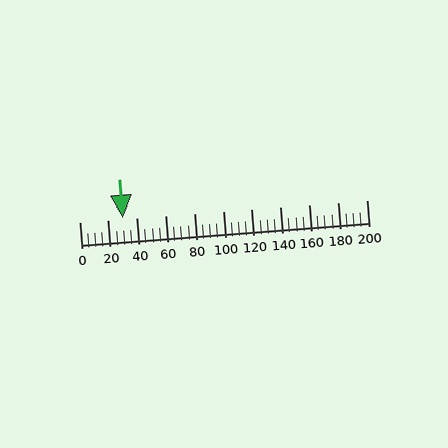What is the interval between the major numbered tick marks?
The major tick marks are spaced 20 units apart.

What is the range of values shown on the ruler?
The ruler shows values from 0 to 200.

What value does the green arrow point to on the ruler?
The green arrow points to approximately 30.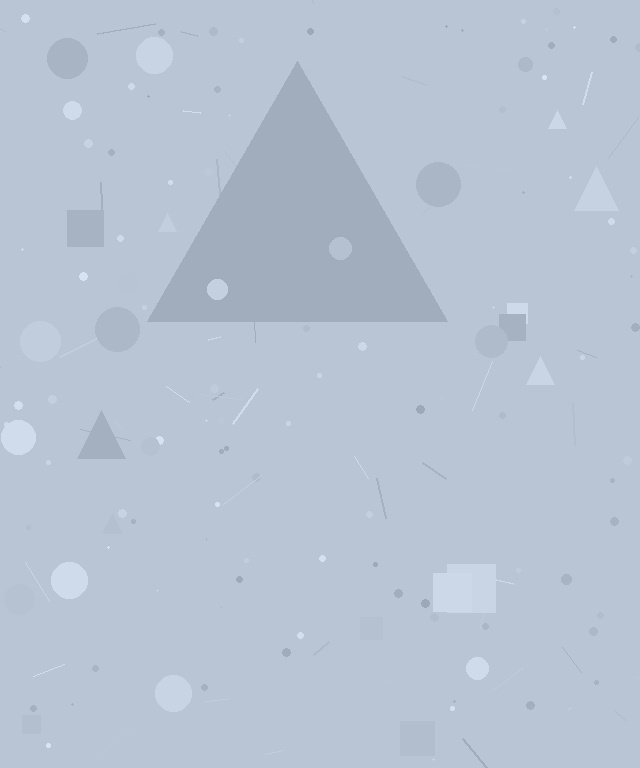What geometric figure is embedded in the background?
A triangle is embedded in the background.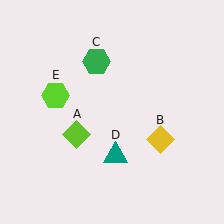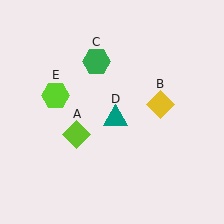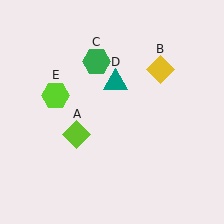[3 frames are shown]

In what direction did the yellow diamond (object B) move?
The yellow diamond (object B) moved up.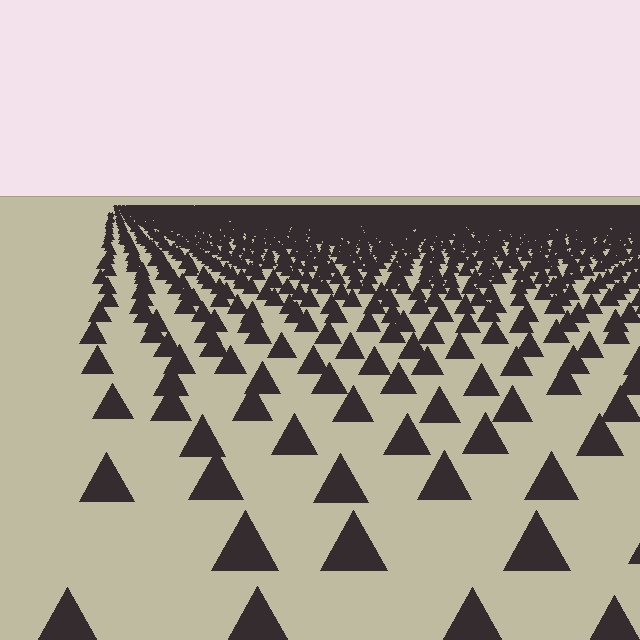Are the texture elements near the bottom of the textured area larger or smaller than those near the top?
Larger. Near the bottom, elements are closer to the viewer and appear at a bigger on-screen size.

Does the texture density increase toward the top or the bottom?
Density increases toward the top.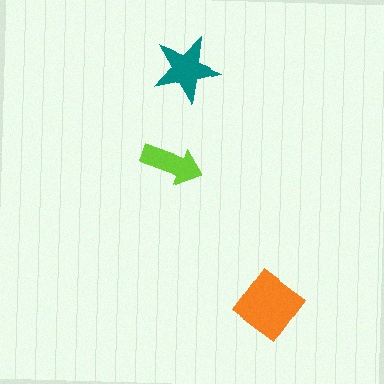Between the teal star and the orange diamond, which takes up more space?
The orange diamond.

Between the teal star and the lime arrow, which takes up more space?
The teal star.